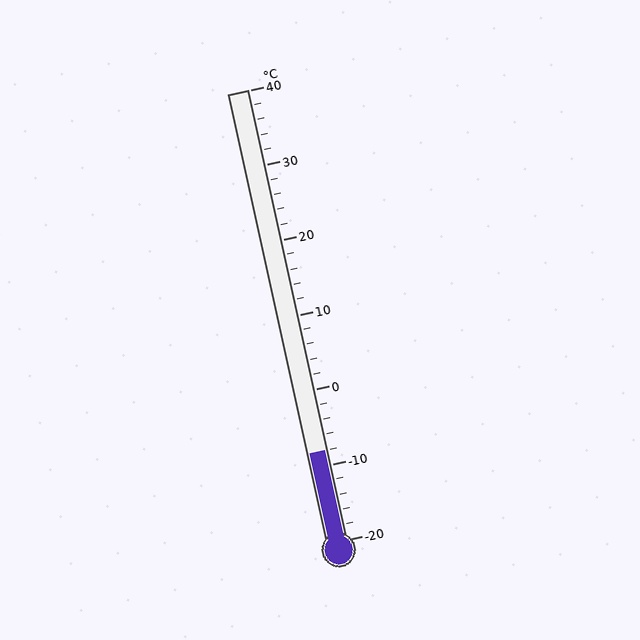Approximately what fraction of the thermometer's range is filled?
The thermometer is filled to approximately 20% of its range.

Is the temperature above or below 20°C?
The temperature is below 20°C.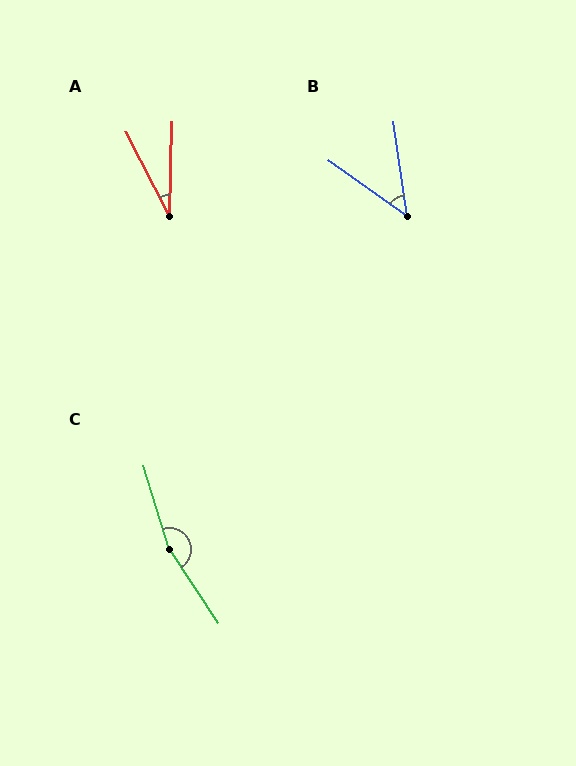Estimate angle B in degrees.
Approximately 46 degrees.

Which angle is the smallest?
A, at approximately 28 degrees.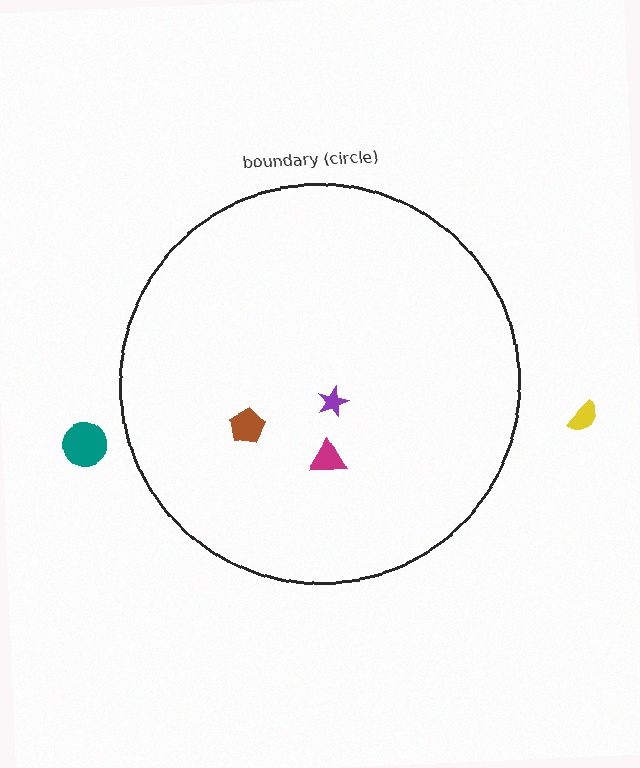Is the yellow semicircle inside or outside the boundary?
Outside.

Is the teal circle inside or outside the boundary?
Outside.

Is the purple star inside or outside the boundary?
Inside.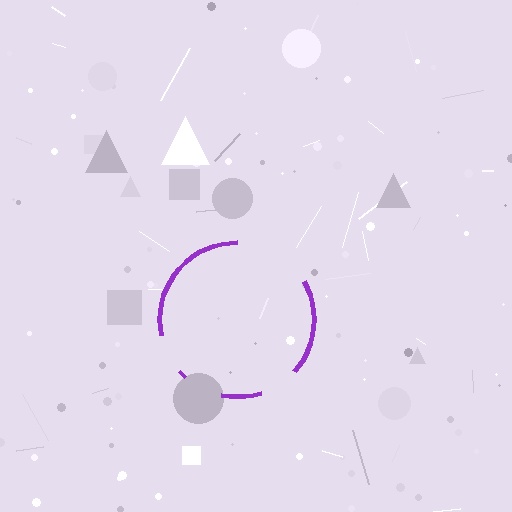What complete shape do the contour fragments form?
The contour fragments form a circle.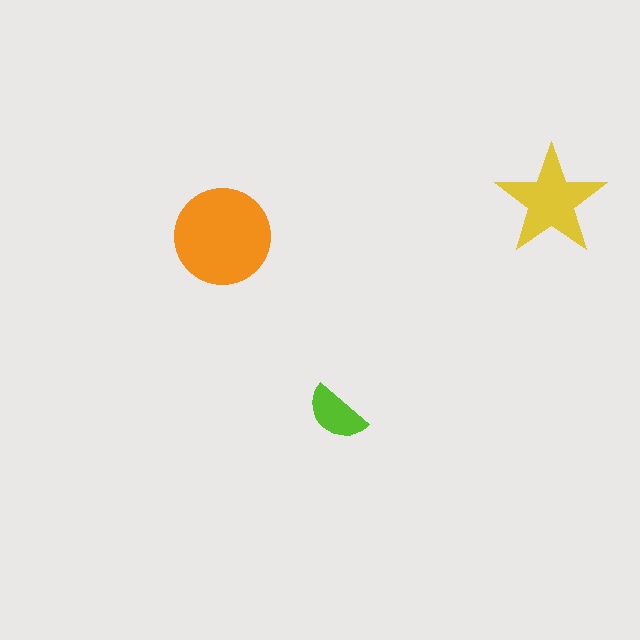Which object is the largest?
The orange circle.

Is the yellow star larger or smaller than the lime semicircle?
Larger.